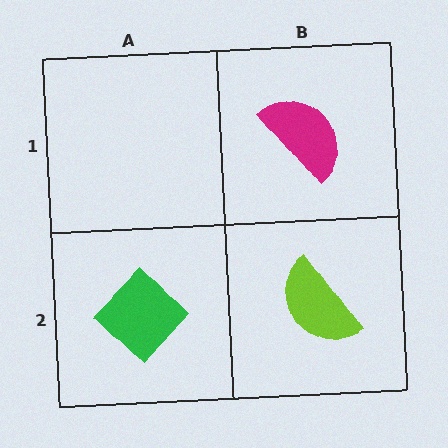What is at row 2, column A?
A green diamond.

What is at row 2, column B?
A lime semicircle.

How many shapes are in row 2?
2 shapes.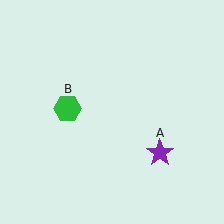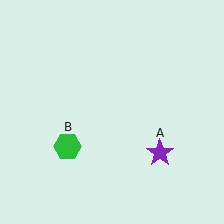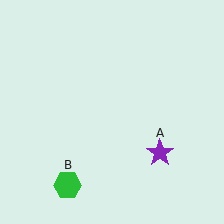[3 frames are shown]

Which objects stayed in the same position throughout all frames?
Purple star (object A) remained stationary.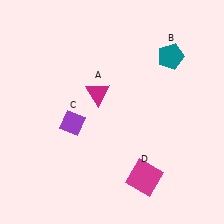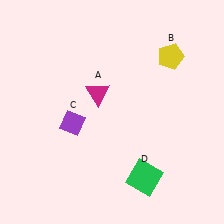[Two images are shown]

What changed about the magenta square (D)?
In Image 1, D is magenta. In Image 2, it changed to green.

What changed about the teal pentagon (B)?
In Image 1, B is teal. In Image 2, it changed to yellow.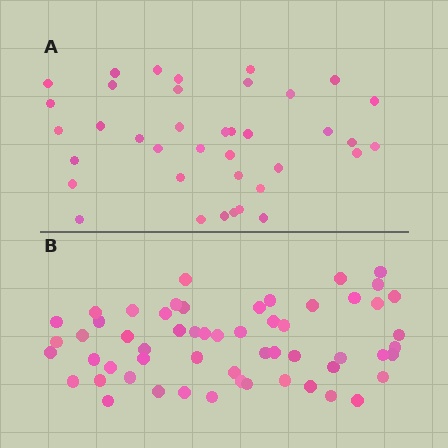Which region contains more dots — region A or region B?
Region B (the bottom region) has more dots.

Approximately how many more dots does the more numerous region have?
Region B has approximately 20 more dots than region A.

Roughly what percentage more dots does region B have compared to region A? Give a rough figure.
About 50% more.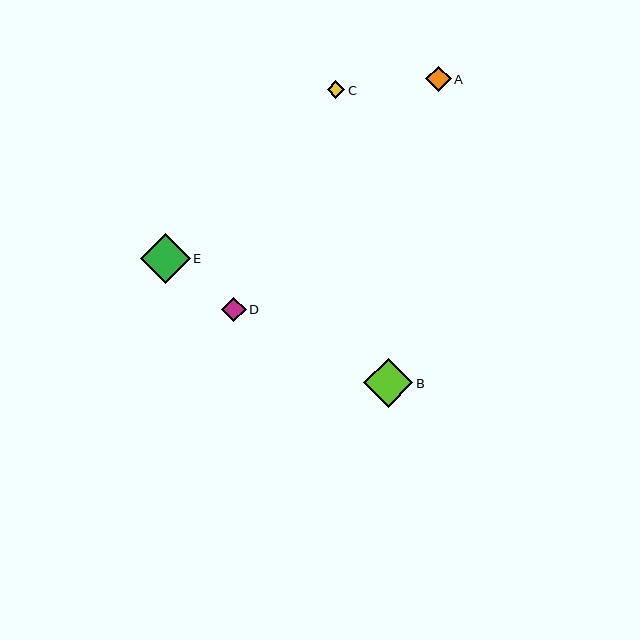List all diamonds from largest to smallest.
From largest to smallest: E, B, A, D, C.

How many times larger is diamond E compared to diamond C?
Diamond E is approximately 2.9 times the size of diamond C.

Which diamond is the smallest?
Diamond C is the smallest with a size of approximately 17 pixels.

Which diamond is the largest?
Diamond E is the largest with a size of approximately 50 pixels.